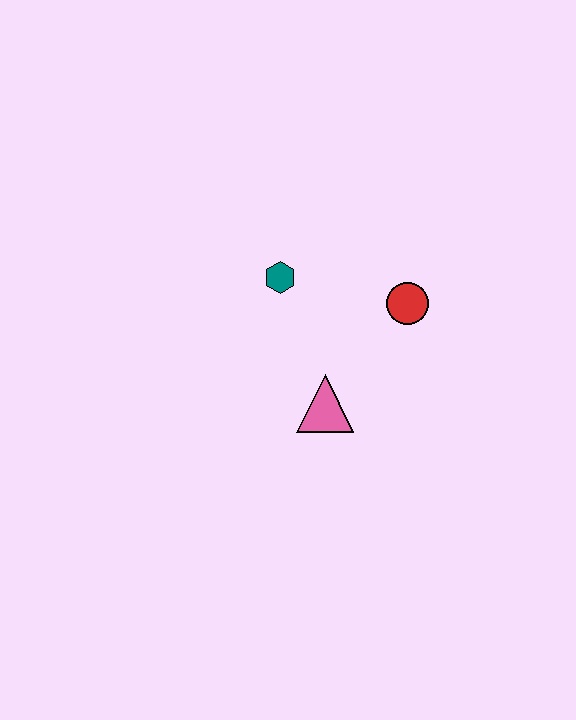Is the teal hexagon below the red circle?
No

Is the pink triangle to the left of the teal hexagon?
No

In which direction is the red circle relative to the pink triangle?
The red circle is above the pink triangle.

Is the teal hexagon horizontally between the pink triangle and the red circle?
No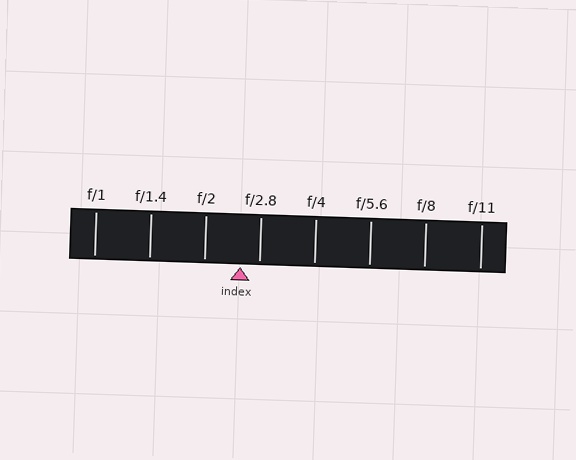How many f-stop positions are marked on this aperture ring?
There are 8 f-stop positions marked.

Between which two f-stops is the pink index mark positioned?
The index mark is between f/2 and f/2.8.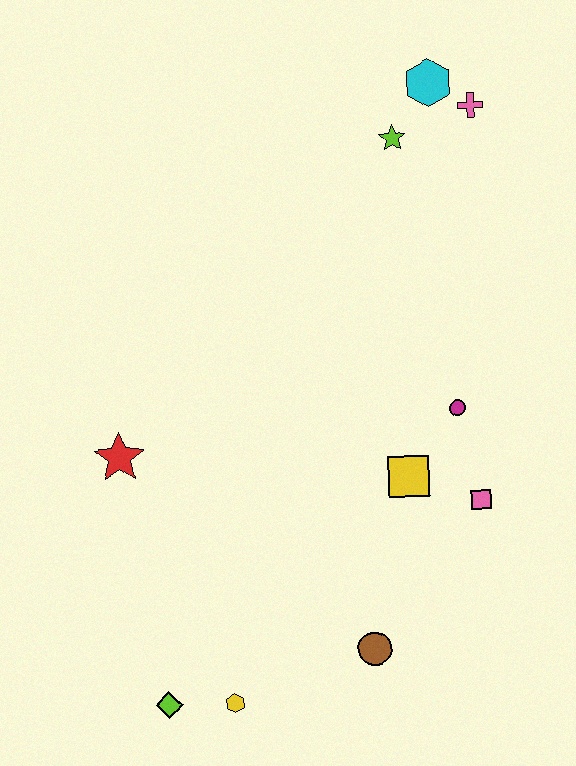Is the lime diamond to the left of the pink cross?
Yes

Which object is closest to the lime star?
The cyan hexagon is closest to the lime star.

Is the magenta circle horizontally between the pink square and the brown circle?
Yes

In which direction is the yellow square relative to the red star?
The yellow square is to the right of the red star.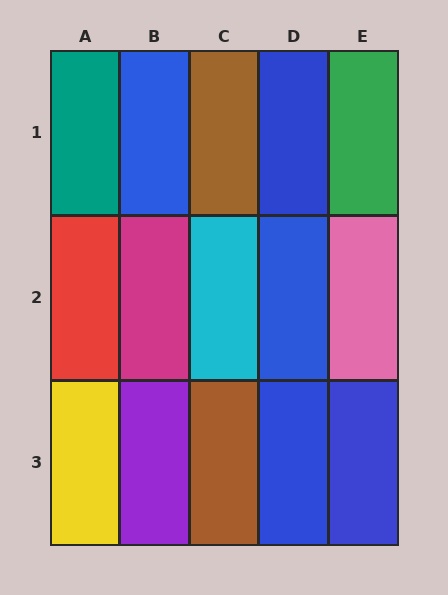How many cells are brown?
2 cells are brown.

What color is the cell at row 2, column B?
Magenta.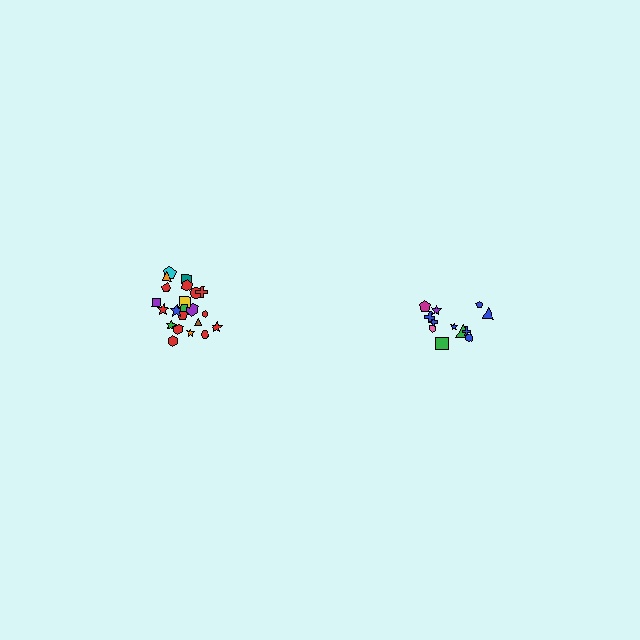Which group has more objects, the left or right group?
The left group.